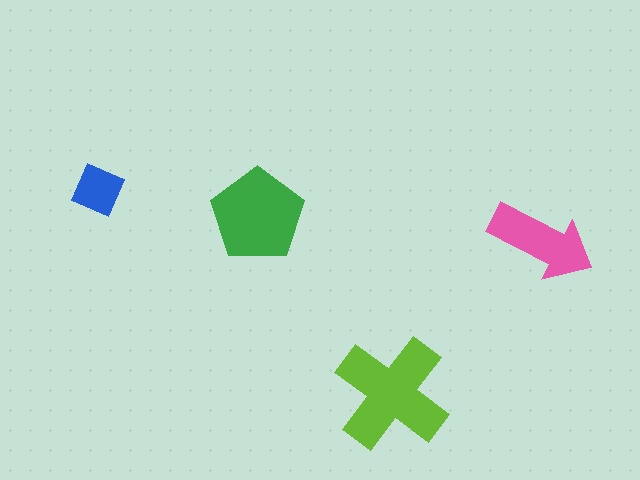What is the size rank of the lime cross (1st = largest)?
1st.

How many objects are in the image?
There are 4 objects in the image.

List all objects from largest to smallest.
The lime cross, the green pentagon, the pink arrow, the blue square.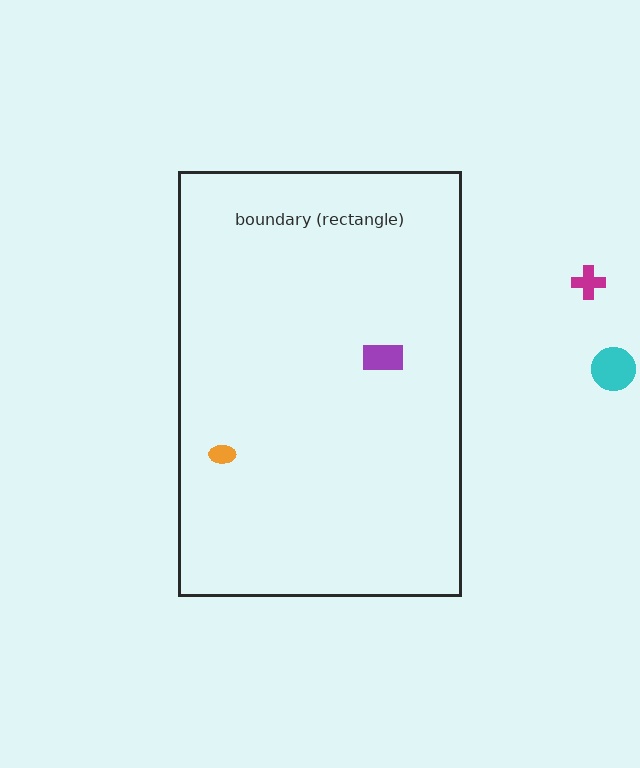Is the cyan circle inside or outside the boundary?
Outside.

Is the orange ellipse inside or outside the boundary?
Inside.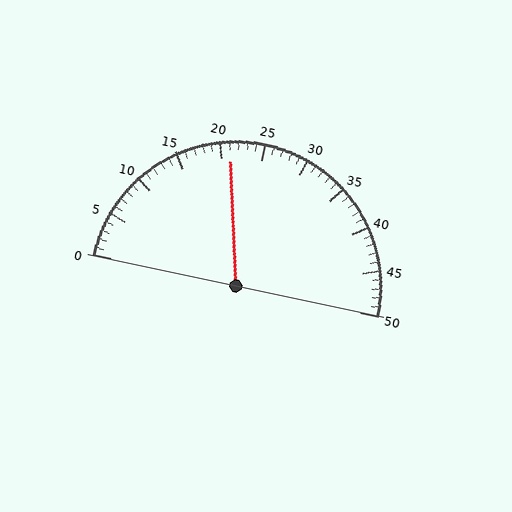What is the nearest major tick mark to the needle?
The nearest major tick mark is 20.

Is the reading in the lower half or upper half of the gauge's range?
The reading is in the lower half of the range (0 to 50).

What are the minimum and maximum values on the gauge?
The gauge ranges from 0 to 50.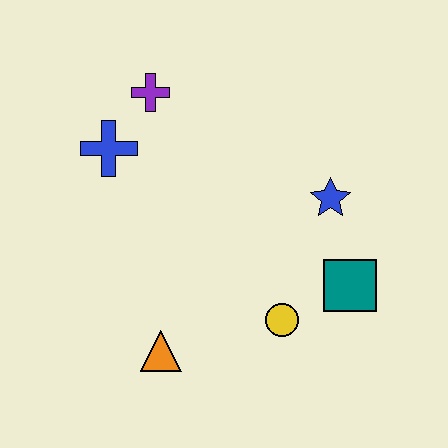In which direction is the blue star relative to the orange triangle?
The blue star is to the right of the orange triangle.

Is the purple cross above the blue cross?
Yes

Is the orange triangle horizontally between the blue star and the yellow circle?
No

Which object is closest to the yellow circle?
The teal square is closest to the yellow circle.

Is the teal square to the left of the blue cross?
No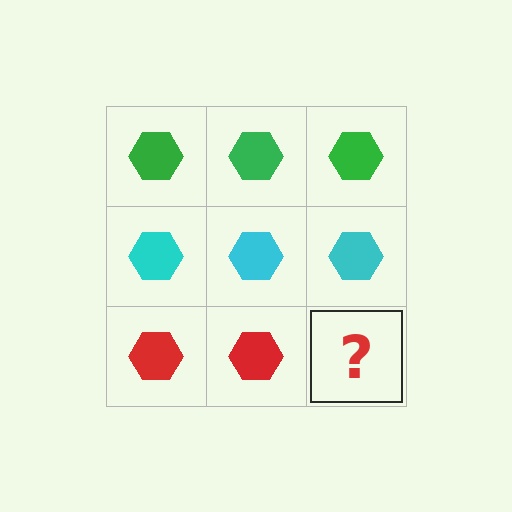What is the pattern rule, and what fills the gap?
The rule is that each row has a consistent color. The gap should be filled with a red hexagon.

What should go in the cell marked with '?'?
The missing cell should contain a red hexagon.